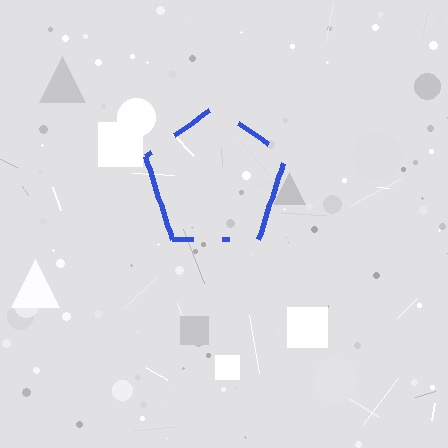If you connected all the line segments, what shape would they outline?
They would outline a pentagon.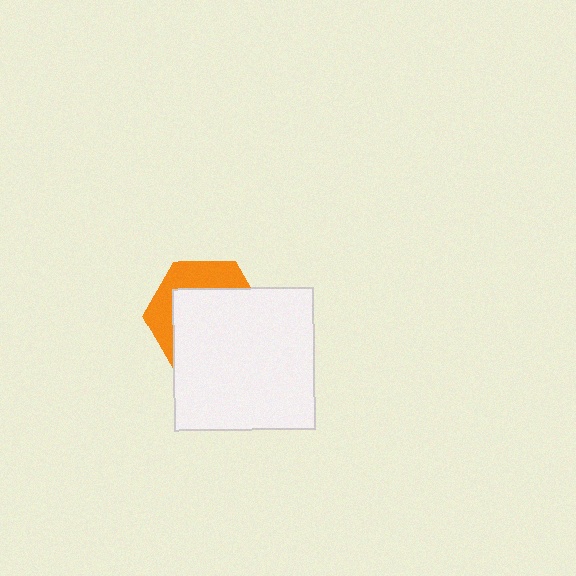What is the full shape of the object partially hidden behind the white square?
The partially hidden object is an orange hexagon.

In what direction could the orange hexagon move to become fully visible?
The orange hexagon could move toward the upper-left. That would shift it out from behind the white square entirely.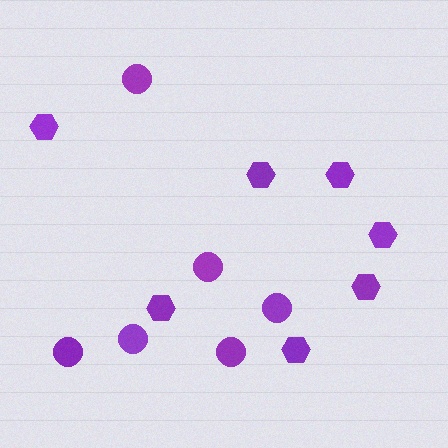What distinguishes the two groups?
There are 2 groups: one group of circles (6) and one group of hexagons (7).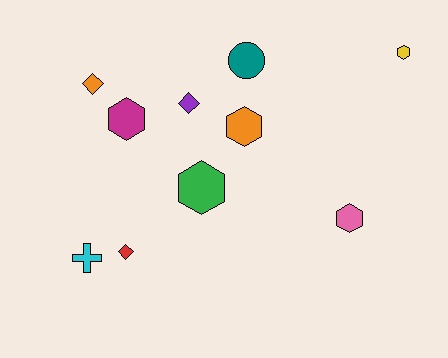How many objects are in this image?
There are 10 objects.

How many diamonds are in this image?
There are 3 diamonds.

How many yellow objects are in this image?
There is 1 yellow object.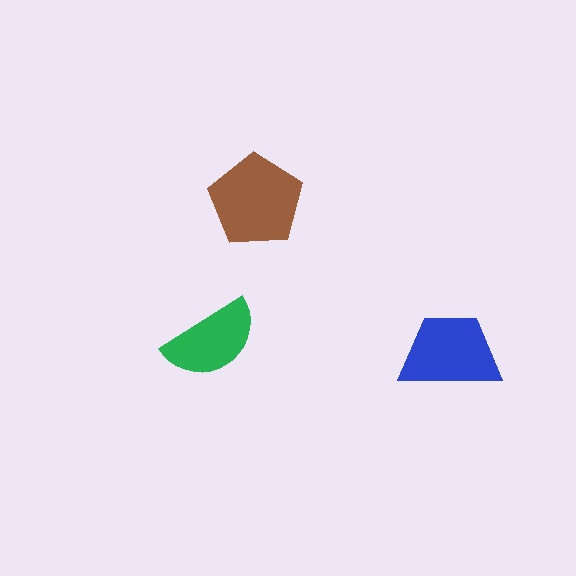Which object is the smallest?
The green semicircle.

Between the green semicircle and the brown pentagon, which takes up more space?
The brown pentagon.